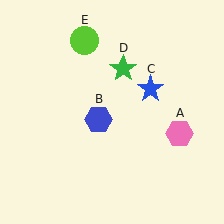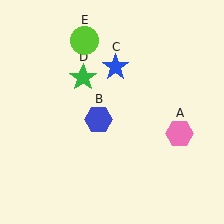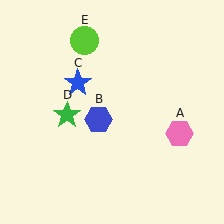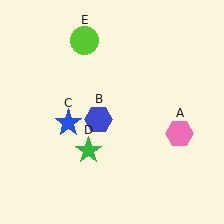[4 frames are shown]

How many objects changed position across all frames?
2 objects changed position: blue star (object C), green star (object D).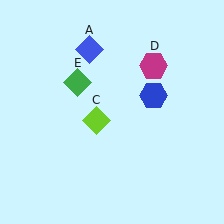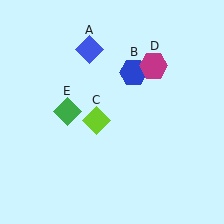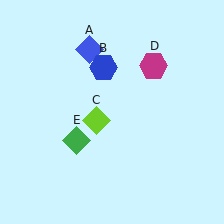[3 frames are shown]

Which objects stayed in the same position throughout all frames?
Blue diamond (object A) and lime diamond (object C) and magenta hexagon (object D) remained stationary.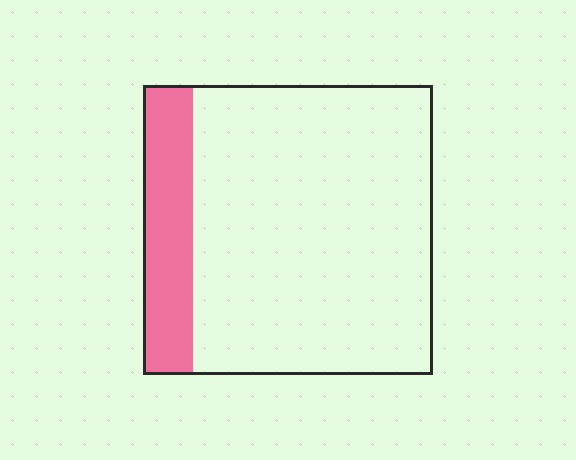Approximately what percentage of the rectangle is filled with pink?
Approximately 15%.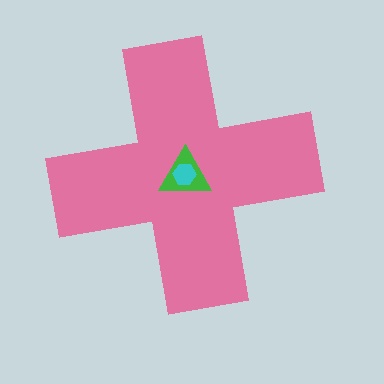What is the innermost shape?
The cyan hexagon.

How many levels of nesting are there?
3.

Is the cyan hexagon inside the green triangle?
Yes.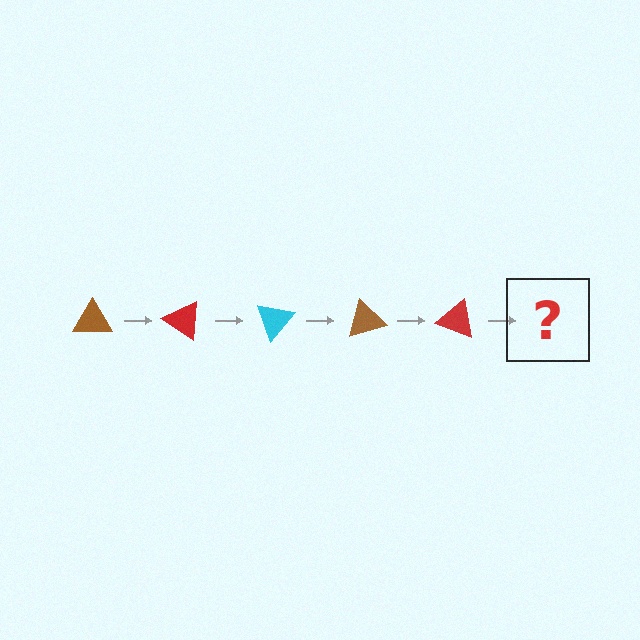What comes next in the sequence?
The next element should be a cyan triangle, rotated 175 degrees from the start.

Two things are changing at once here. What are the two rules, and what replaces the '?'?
The two rules are that it rotates 35 degrees each step and the color cycles through brown, red, and cyan. The '?' should be a cyan triangle, rotated 175 degrees from the start.